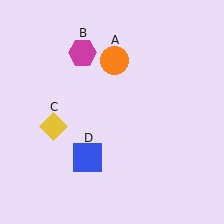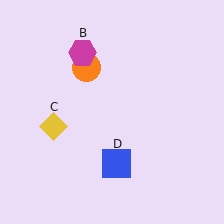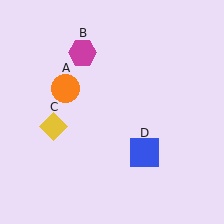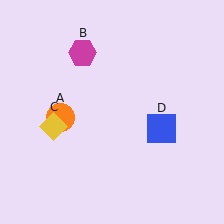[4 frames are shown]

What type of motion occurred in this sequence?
The orange circle (object A), blue square (object D) rotated counterclockwise around the center of the scene.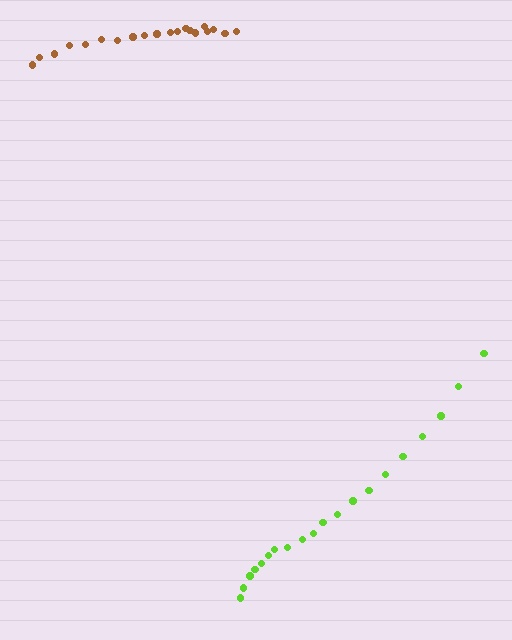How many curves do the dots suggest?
There are 2 distinct paths.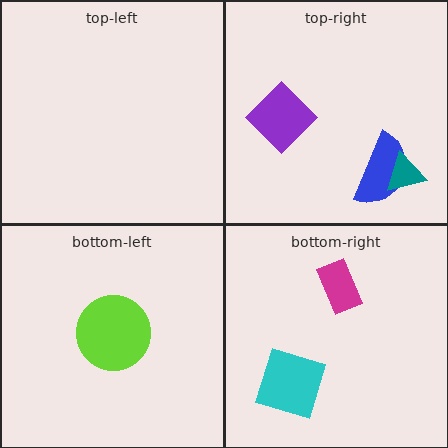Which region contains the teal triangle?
The top-right region.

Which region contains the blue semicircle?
The top-right region.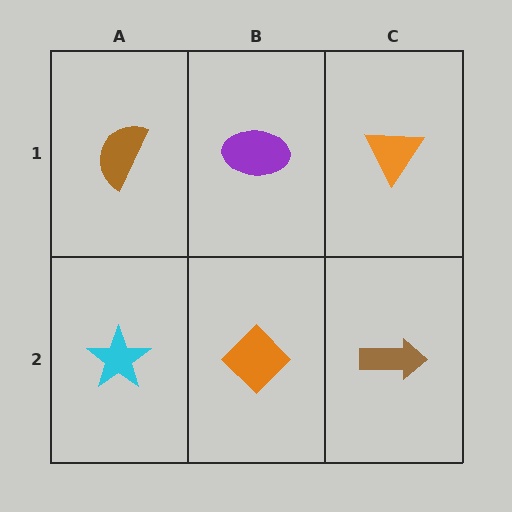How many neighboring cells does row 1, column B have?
3.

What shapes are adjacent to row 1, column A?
A cyan star (row 2, column A), a purple ellipse (row 1, column B).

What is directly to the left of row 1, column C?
A purple ellipse.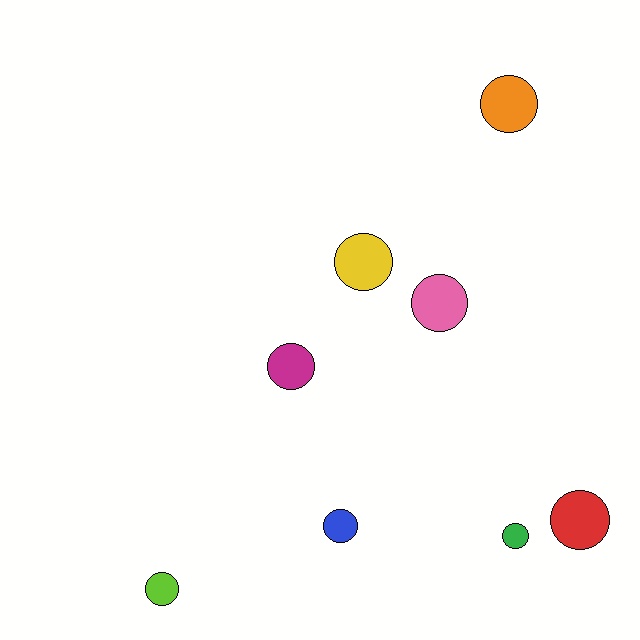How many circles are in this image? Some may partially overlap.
There are 8 circles.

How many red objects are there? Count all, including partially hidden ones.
There is 1 red object.